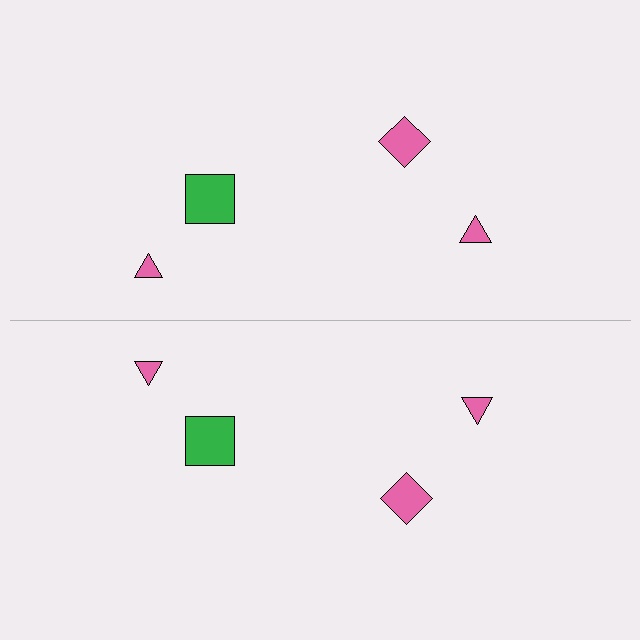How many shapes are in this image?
There are 8 shapes in this image.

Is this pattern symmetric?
Yes, this pattern has bilateral (reflection) symmetry.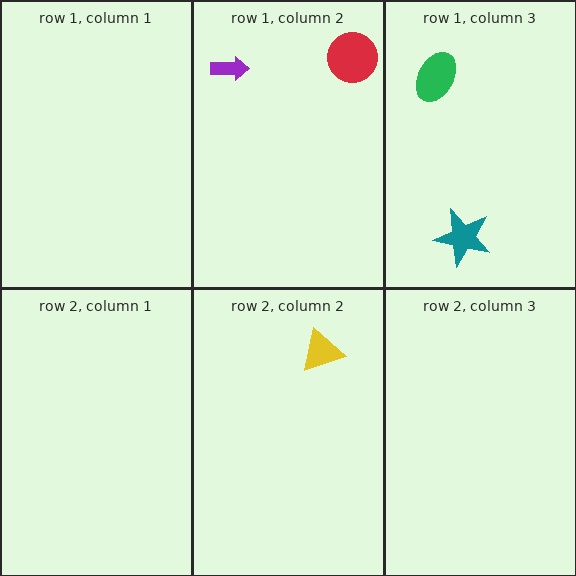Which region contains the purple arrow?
The row 1, column 2 region.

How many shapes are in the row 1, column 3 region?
2.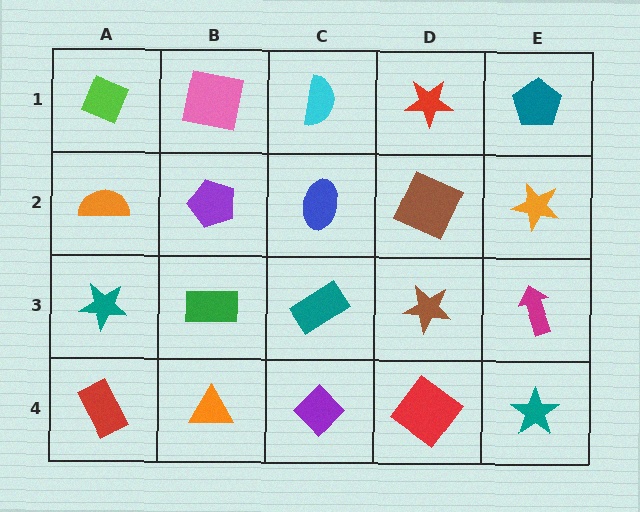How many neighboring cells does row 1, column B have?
3.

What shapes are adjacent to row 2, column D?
A red star (row 1, column D), a brown star (row 3, column D), a blue ellipse (row 2, column C), an orange star (row 2, column E).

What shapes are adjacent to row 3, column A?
An orange semicircle (row 2, column A), a red rectangle (row 4, column A), a green rectangle (row 3, column B).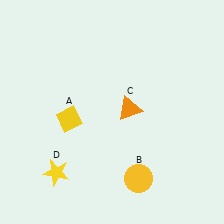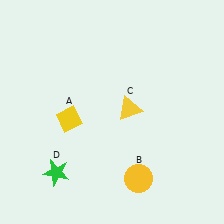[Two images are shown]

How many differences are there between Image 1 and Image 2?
There are 2 differences between the two images.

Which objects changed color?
C changed from orange to yellow. D changed from yellow to green.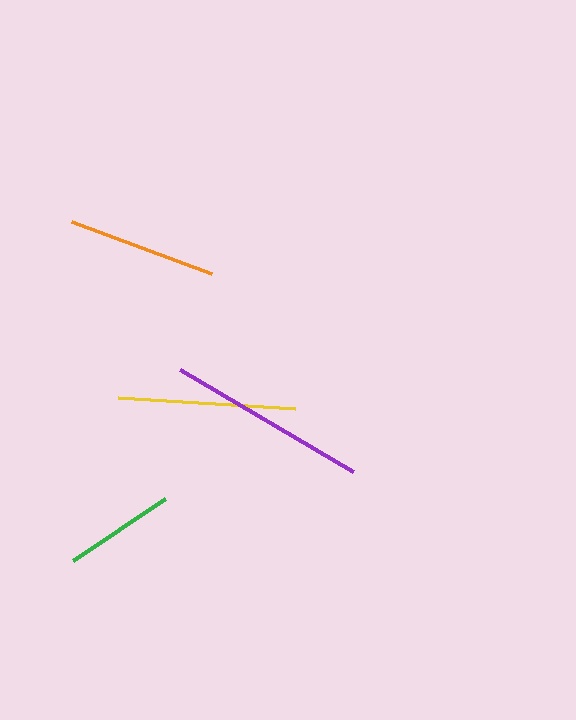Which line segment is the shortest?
The green line is the shortest at approximately 111 pixels.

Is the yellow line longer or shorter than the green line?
The yellow line is longer than the green line.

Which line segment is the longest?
The purple line is the longest at approximately 201 pixels.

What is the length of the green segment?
The green segment is approximately 111 pixels long.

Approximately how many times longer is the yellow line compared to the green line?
The yellow line is approximately 1.6 times the length of the green line.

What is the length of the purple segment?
The purple segment is approximately 201 pixels long.